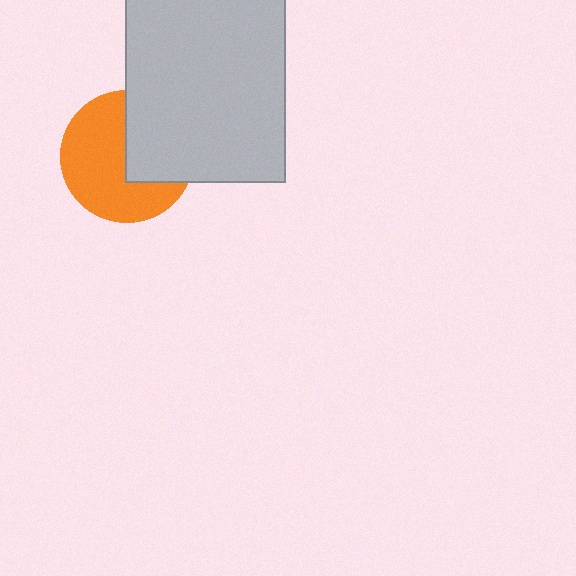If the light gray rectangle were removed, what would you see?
You would see the complete orange circle.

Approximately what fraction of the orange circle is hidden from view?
Roughly 39% of the orange circle is hidden behind the light gray rectangle.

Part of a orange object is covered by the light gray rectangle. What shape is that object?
It is a circle.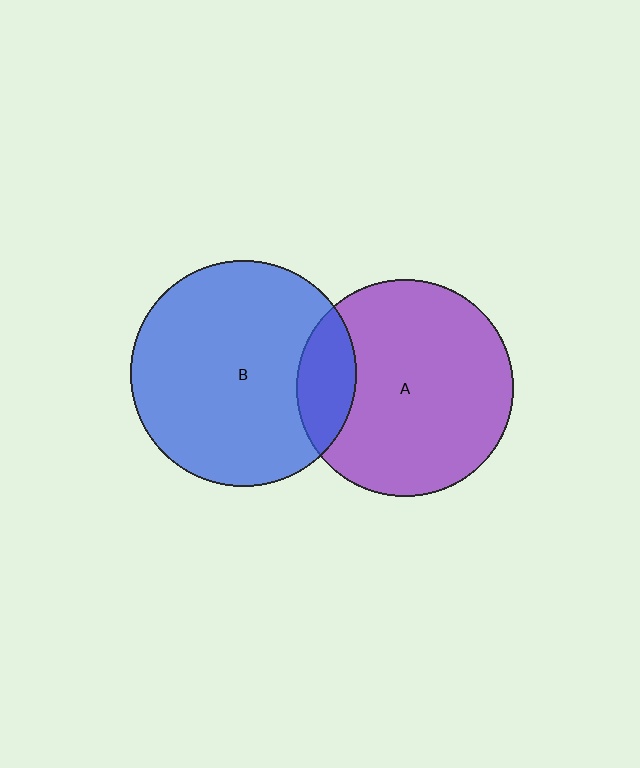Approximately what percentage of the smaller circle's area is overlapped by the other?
Approximately 15%.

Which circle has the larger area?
Circle B (blue).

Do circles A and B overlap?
Yes.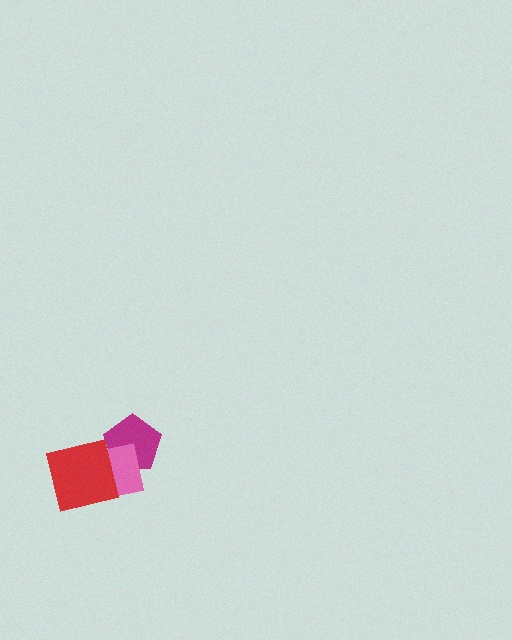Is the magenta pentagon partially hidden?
Yes, it is partially covered by another shape.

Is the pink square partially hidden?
Yes, it is partially covered by another shape.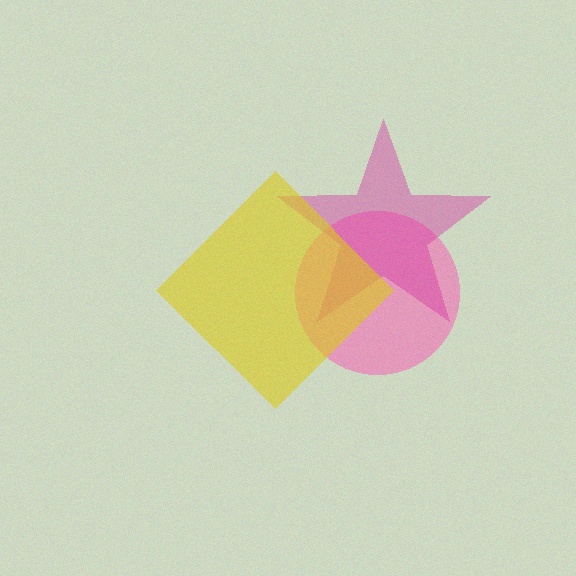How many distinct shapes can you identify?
There are 3 distinct shapes: a pink circle, a magenta star, a yellow diamond.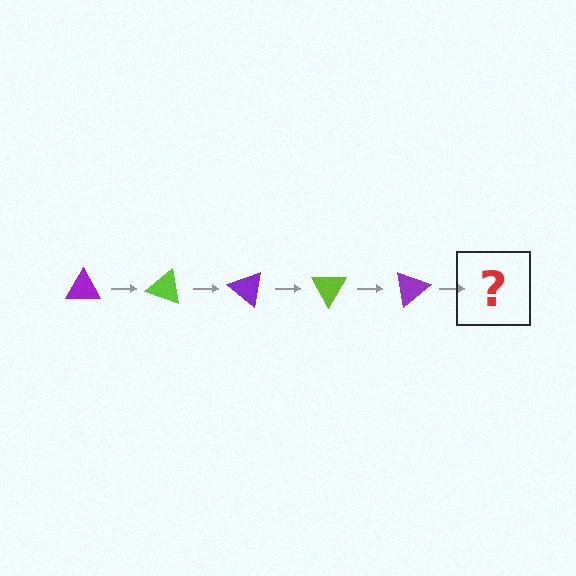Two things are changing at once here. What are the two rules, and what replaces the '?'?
The two rules are that it rotates 20 degrees each step and the color cycles through purple and lime. The '?' should be a lime triangle, rotated 100 degrees from the start.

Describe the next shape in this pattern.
It should be a lime triangle, rotated 100 degrees from the start.